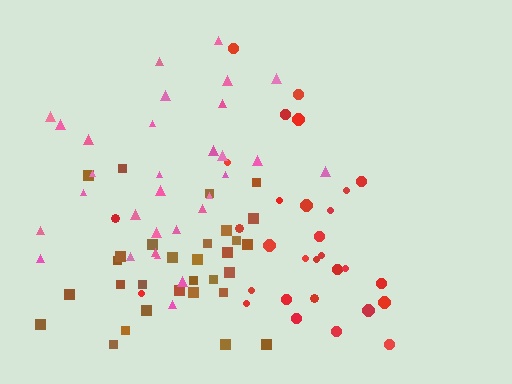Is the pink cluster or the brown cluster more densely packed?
Brown.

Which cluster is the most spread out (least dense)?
Red.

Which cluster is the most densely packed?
Brown.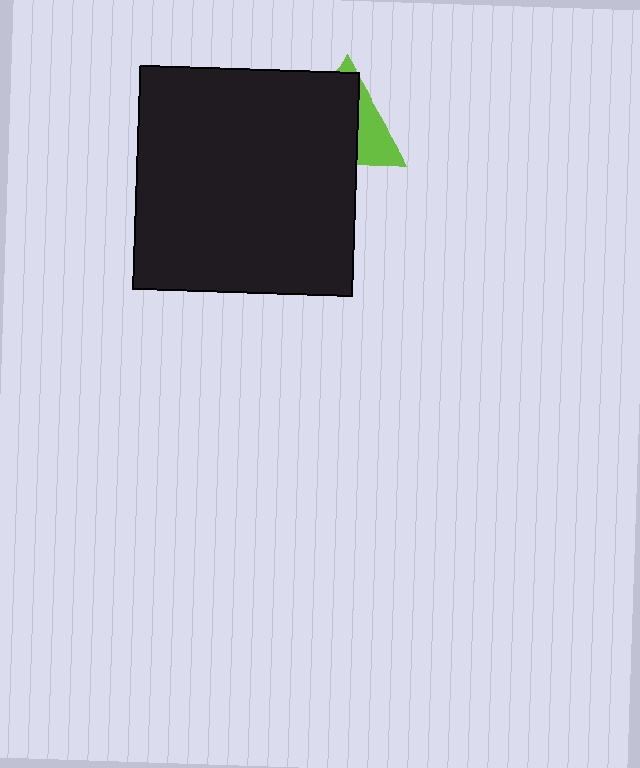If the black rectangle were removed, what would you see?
You would see the complete lime triangle.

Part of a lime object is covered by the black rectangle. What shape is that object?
It is a triangle.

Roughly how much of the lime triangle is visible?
A small part of it is visible (roughly 35%).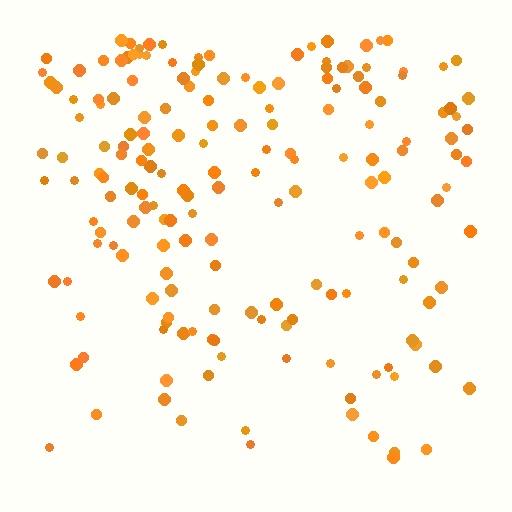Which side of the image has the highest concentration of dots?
The top.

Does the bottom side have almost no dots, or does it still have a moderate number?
Still a moderate number, just noticeably fewer than the top.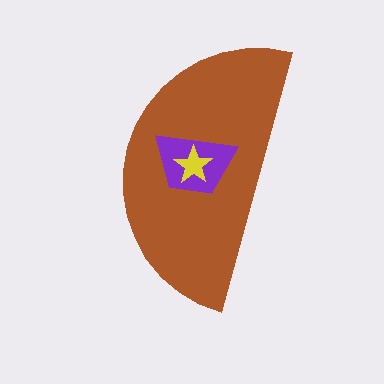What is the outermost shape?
The brown semicircle.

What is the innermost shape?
The yellow star.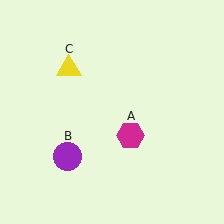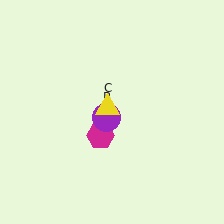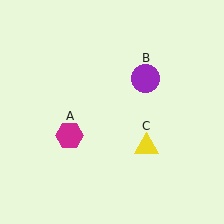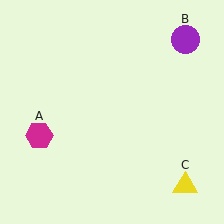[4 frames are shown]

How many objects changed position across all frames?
3 objects changed position: magenta hexagon (object A), purple circle (object B), yellow triangle (object C).